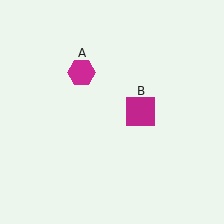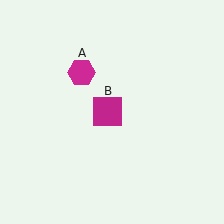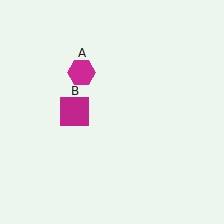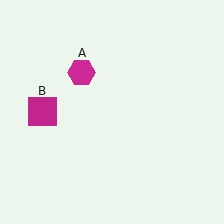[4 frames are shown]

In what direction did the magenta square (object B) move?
The magenta square (object B) moved left.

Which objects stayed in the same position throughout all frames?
Magenta hexagon (object A) remained stationary.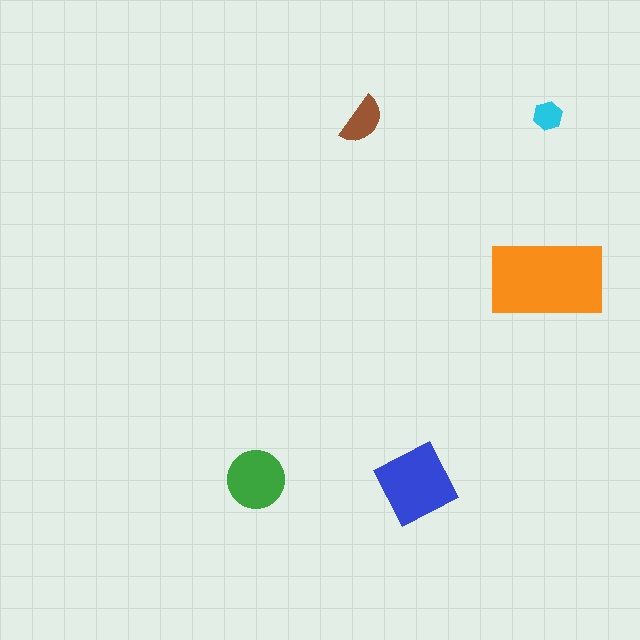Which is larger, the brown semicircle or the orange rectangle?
The orange rectangle.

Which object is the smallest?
The cyan hexagon.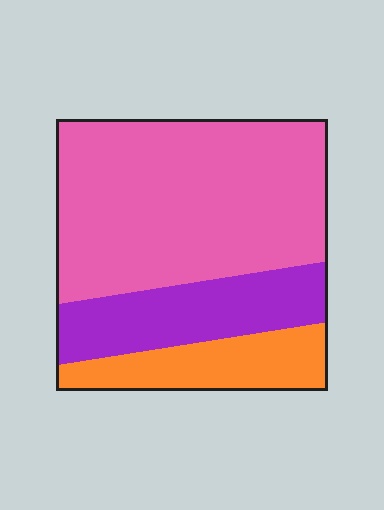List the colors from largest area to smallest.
From largest to smallest: pink, purple, orange.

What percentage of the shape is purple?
Purple takes up less than a quarter of the shape.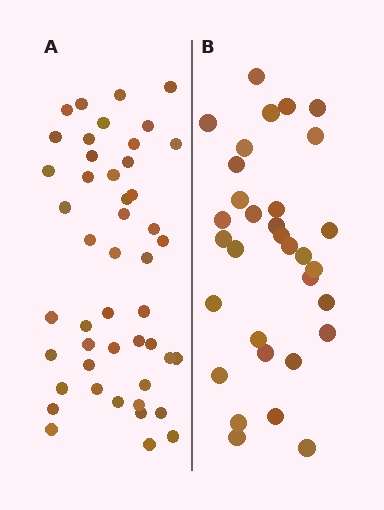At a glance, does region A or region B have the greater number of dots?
Region A (the left region) has more dots.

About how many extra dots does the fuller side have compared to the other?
Region A has approximately 15 more dots than region B.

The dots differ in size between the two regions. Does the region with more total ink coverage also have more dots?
No. Region B has more total ink coverage because its dots are larger, but region A actually contains more individual dots. Total area can be misleading — the number of items is what matters here.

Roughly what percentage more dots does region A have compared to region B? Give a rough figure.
About 45% more.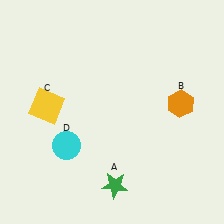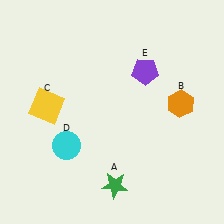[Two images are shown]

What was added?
A purple pentagon (E) was added in Image 2.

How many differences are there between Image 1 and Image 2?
There is 1 difference between the two images.